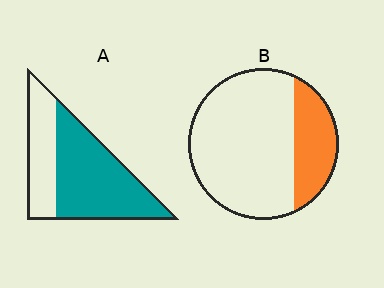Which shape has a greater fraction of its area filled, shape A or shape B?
Shape A.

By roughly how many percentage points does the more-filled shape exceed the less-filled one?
By roughly 40 percentage points (A over B).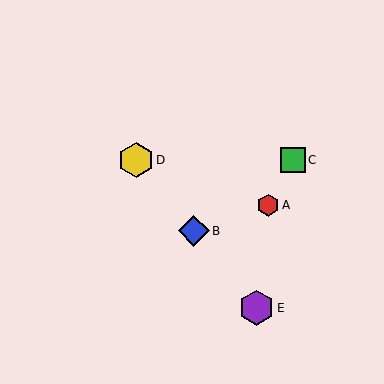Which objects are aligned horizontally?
Objects C, D are aligned horizontally.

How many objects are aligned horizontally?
2 objects (C, D) are aligned horizontally.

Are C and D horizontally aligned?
Yes, both are at y≈160.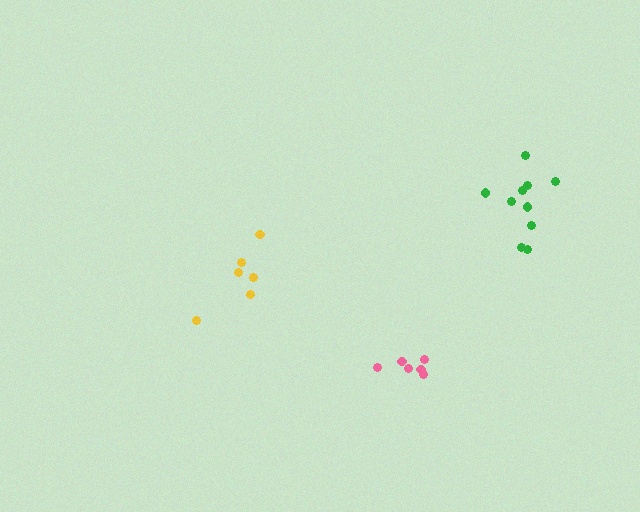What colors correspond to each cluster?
The clusters are colored: green, yellow, pink.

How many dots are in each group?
Group 1: 10 dots, Group 2: 6 dots, Group 3: 6 dots (22 total).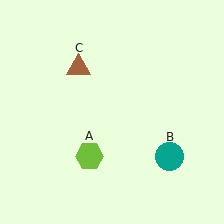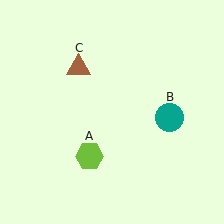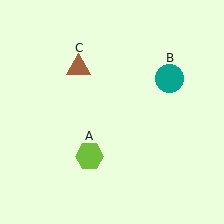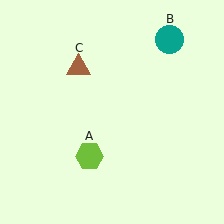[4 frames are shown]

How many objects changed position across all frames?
1 object changed position: teal circle (object B).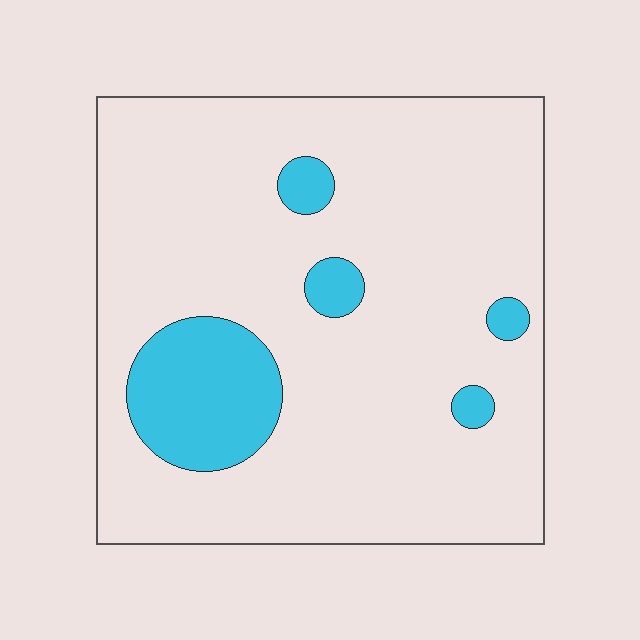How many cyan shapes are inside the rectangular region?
5.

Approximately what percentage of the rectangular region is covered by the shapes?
Approximately 15%.